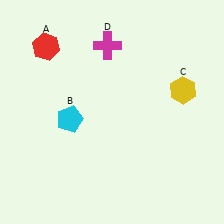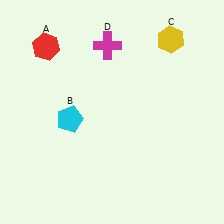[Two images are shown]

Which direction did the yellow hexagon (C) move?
The yellow hexagon (C) moved up.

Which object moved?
The yellow hexagon (C) moved up.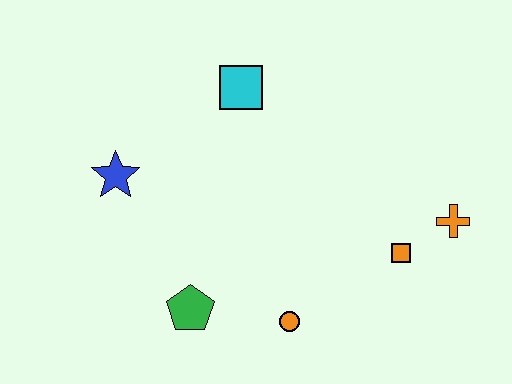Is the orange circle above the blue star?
No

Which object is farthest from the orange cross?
The blue star is farthest from the orange cross.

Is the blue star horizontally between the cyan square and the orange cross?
No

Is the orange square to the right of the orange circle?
Yes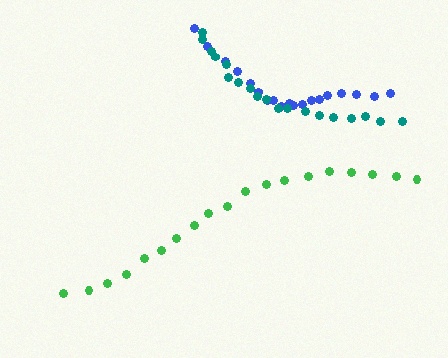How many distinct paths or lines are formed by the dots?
There are 3 distinct paths.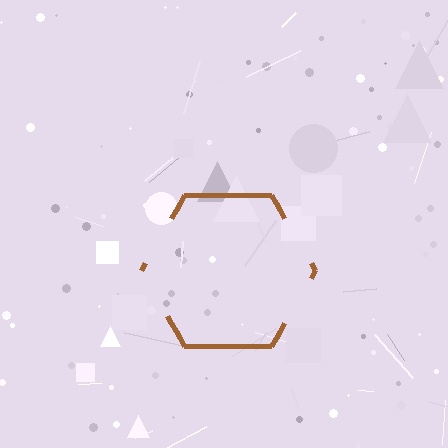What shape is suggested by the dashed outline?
The dashed outline suggests a hexagon.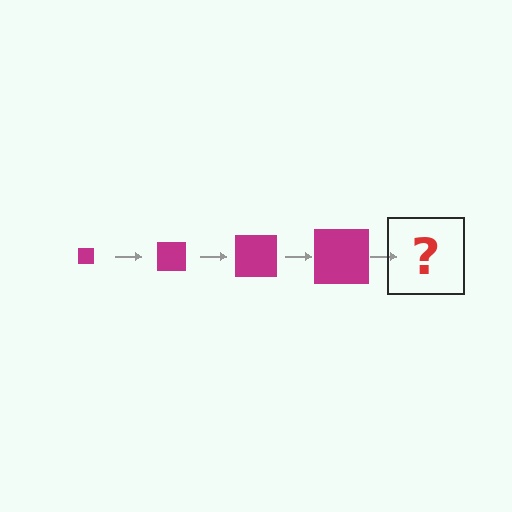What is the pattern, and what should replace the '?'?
The pattern is that the square gets progressively larger each step. The '?' should be a magenta square, larger than the previous one.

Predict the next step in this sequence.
The next step is a magenta square, larger than the previous one.